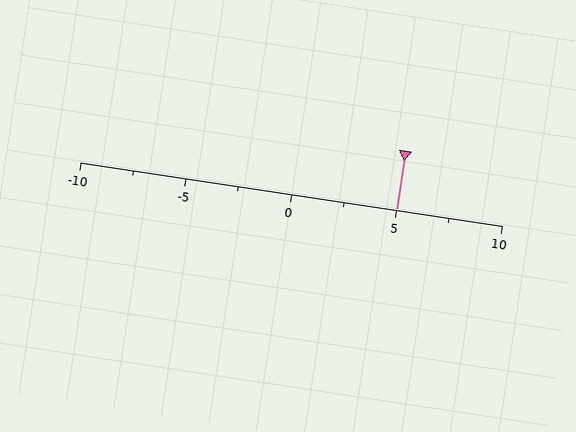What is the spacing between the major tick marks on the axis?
The major ticks are spaced 5 apart.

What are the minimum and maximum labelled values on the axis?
The axis runs from -10 to 10.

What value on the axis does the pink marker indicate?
The marker indicates approximately 5.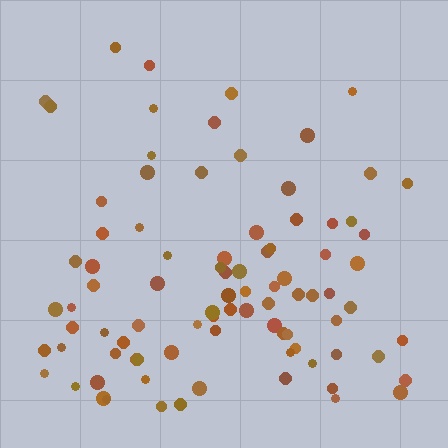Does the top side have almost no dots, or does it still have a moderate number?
Still a moderate number, just noticeably fewer than the bottom.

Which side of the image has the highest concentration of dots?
The bottom.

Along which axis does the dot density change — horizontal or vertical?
Vertical.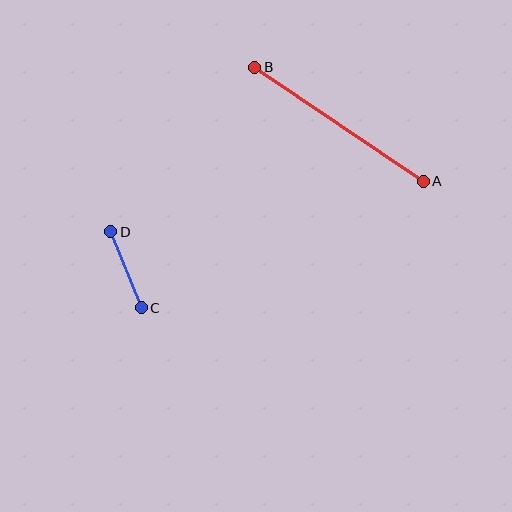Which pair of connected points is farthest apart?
Points A and B are farthest apart.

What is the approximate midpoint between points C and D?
The midpoint is at approximately (126, 270) pixels.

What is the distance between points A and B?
The distance is approximately 204 pixels.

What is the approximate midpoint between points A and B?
The midpoint is at approximately (339, 124) pixels.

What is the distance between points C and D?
The distance is approximately 82 pixels.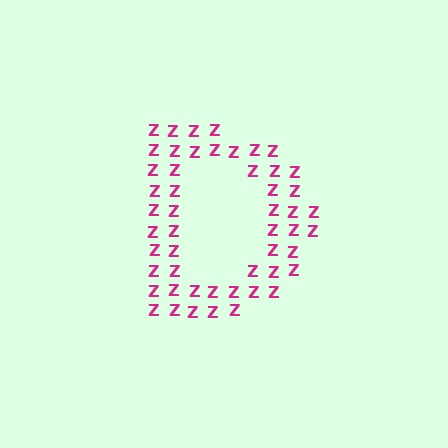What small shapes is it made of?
It is made of small letter Z's.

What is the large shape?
The large shape is the letter D.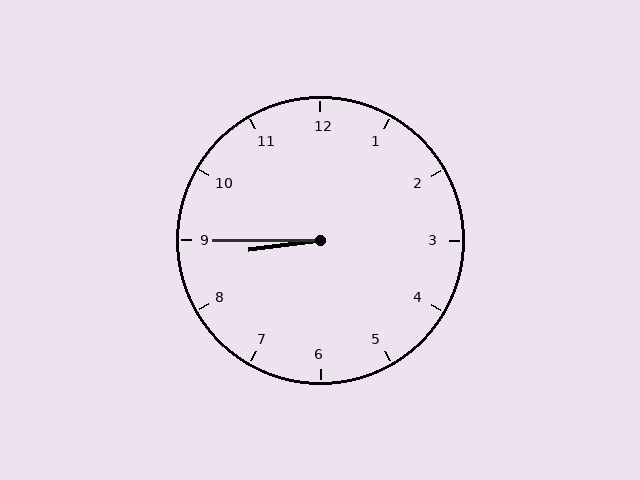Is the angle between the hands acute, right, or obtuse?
It is acute.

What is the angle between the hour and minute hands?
Approximately 8 degrees.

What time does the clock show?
8:45.